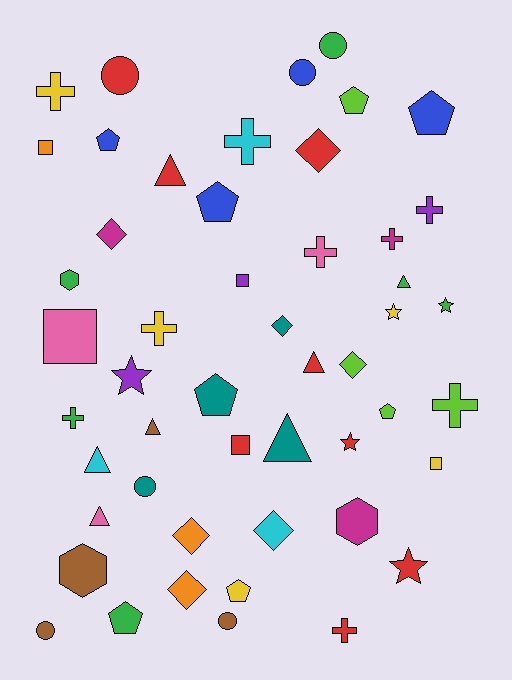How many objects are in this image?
There are 50 objects.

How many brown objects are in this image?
There are 4 brown objects.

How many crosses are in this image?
There are 9 crosses.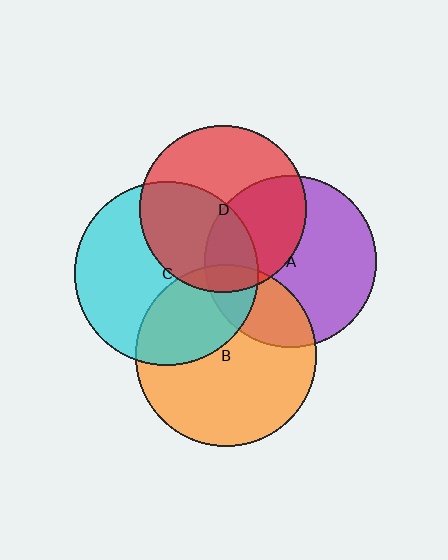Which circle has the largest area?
Circle C (cyan).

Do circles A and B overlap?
Yes.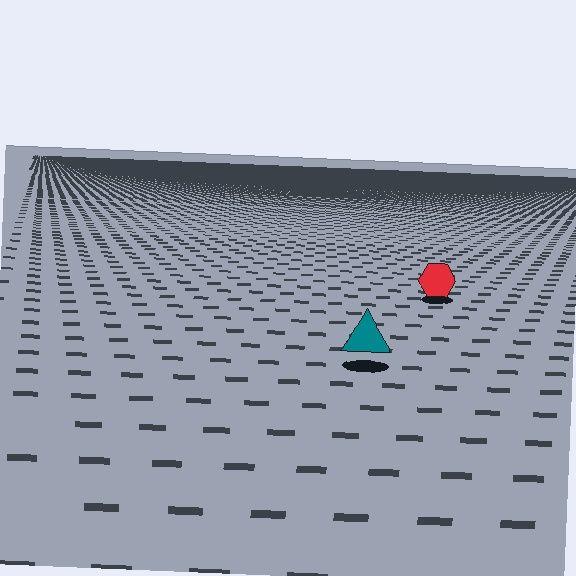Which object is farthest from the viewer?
The red hexagon is farthest from the viewer. It appears smaller and the ground texture around it is denser.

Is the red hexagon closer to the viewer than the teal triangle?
No. The teal triangle is closer — you can tell from the texture gradient: the ground texture is coarser near it.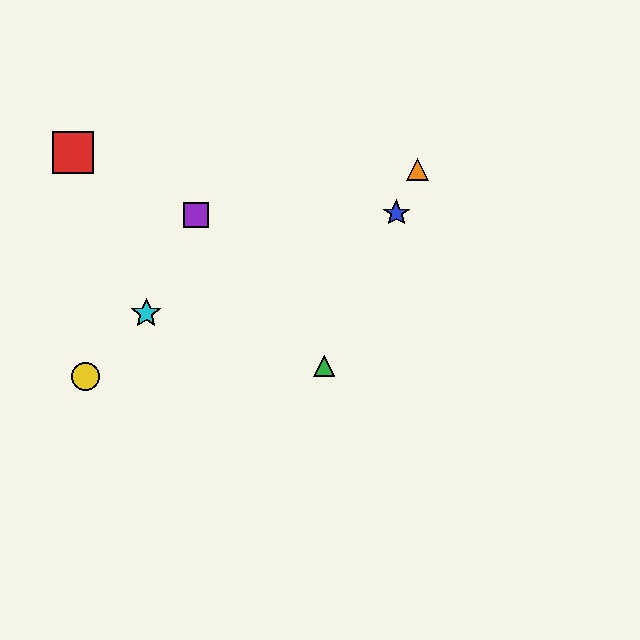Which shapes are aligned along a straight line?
The blue star, the green triangle, the orange triangle are aligned along a straight line.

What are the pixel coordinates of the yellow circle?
The yellow circle is at (86, 377).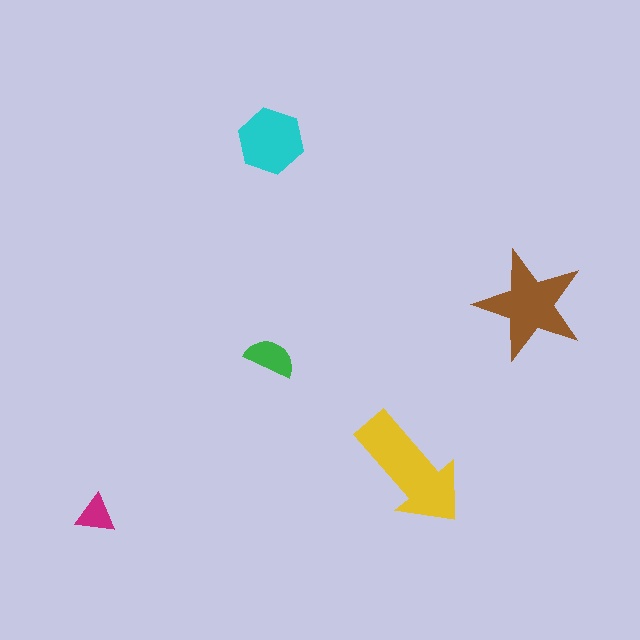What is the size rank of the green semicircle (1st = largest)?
4th.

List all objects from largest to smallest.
The yellow arrow, the brown star, the cyan hexagon, the green semicircle, the magenta triangle.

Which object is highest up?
The cyan hexagon is topmost.